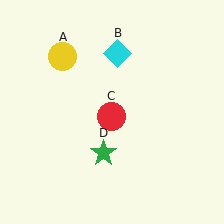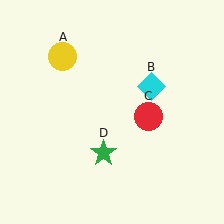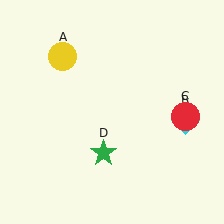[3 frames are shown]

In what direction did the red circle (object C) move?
The red circle (object C) moved right.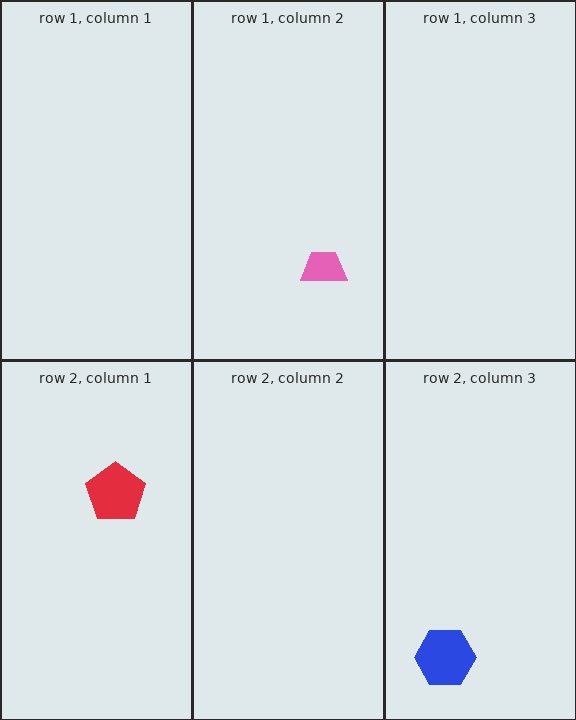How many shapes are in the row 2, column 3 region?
1.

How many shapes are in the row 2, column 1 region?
1.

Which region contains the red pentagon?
The row 2, column 1 region.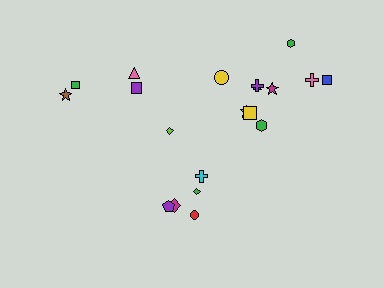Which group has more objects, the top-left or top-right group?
The top-right group.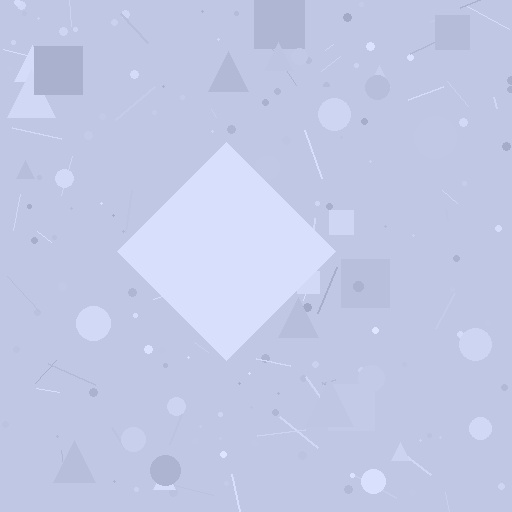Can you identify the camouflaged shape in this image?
The camouflaged shape is a diamond.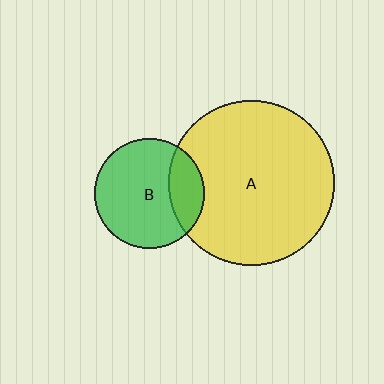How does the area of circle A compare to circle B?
Approximately 2.2 times.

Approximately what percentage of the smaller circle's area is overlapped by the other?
Approximately 25%.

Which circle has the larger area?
Circle A (yellow).